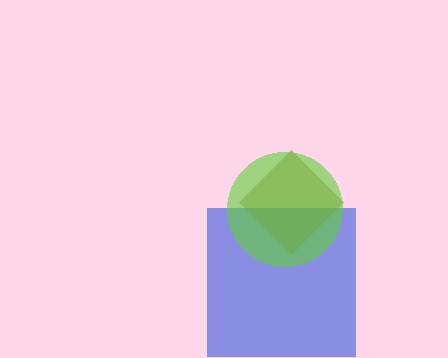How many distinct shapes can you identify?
There are 3 distinct shapes: a blue square, a brown diamond, a lime circle.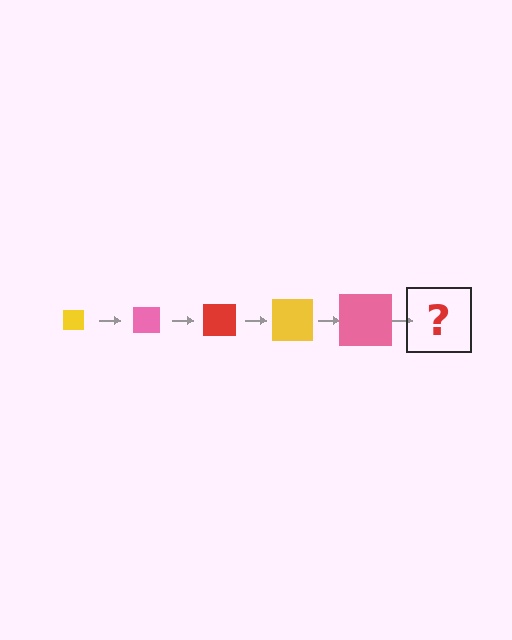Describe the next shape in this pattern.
It should be a red square, larger than the previous one.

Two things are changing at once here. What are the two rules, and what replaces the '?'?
The two rules are that the square grows larger each step and the color cycles through yellow, pink, and red. The '?' should be a red square, larger than the previous one.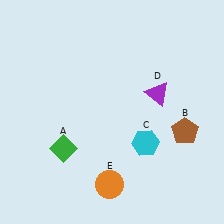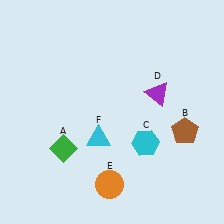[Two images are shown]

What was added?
A cyan triangle (F) was added in Image 2.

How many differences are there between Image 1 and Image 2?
There is 1 difference between the two images.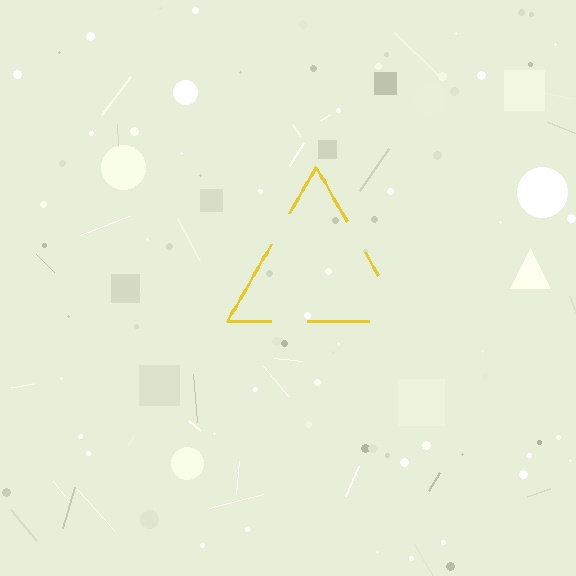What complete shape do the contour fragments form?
The contour fragments form a triangle.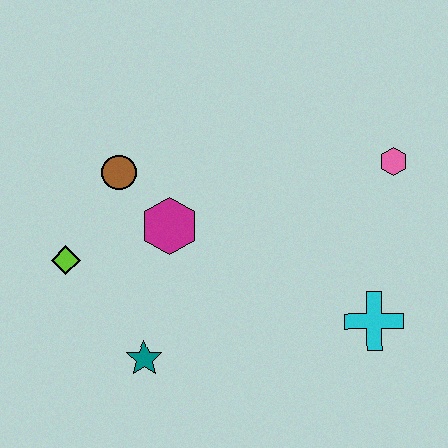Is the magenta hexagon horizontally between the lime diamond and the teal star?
No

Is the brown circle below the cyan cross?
No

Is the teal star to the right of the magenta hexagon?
No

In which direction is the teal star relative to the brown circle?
The teal star is below the brown circle.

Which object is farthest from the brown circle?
The cyan cross is farthest from the brown circle.